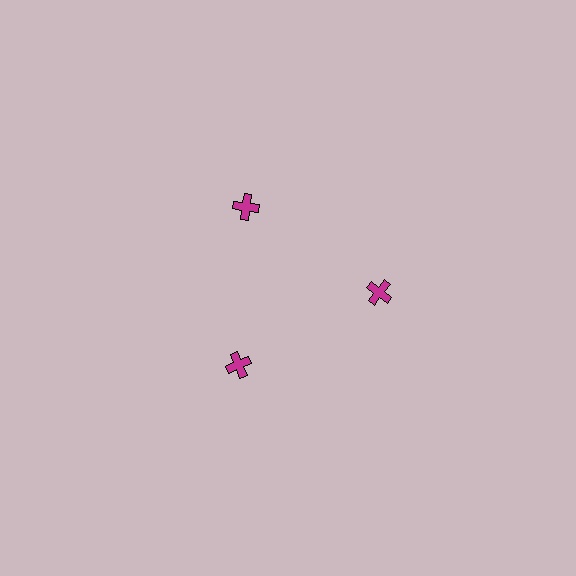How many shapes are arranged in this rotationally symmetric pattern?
There are 3 shapes, arranged in 3 groups of 1.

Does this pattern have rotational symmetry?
Yes, this pattern has 3-fold rotational symmetry. It looks the same after rotating 120 degrees around the center.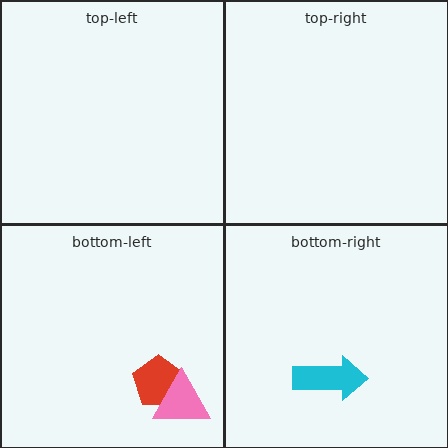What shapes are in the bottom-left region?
The red pentagon, the pink triangle.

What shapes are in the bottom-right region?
The cyan arrow.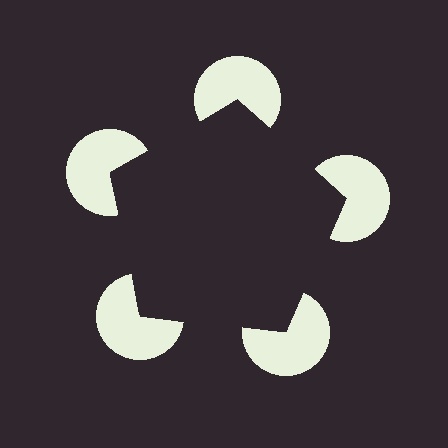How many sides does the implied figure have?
5 sides.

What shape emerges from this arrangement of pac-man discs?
An illusory pentagon — its edges are inferred from the aligned wedge cuts in the pac-man discs, not physically drawn.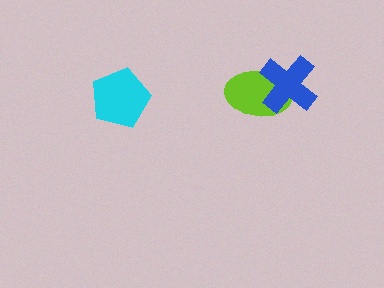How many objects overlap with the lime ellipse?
1 object overlaps with the lime ellipse.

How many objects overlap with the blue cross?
1 object overlaps with the blue cross.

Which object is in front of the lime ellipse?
The blue cross is in front of the lime ellipse.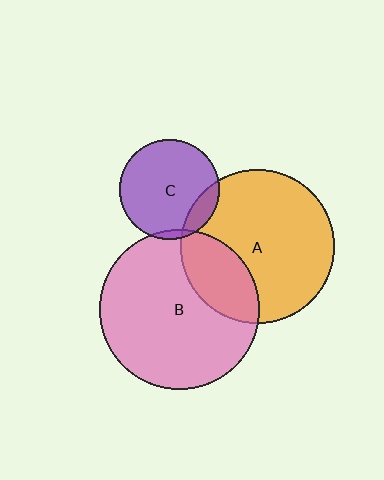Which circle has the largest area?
Circle B (pink).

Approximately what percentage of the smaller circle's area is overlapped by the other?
Approximately 15%.